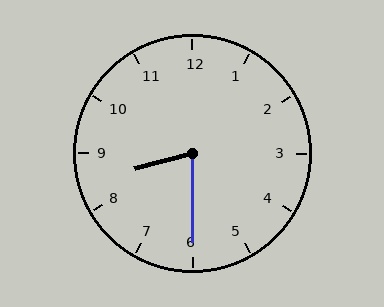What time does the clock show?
8:30.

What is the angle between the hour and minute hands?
Approximately 75 degrees.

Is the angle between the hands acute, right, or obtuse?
It is acute.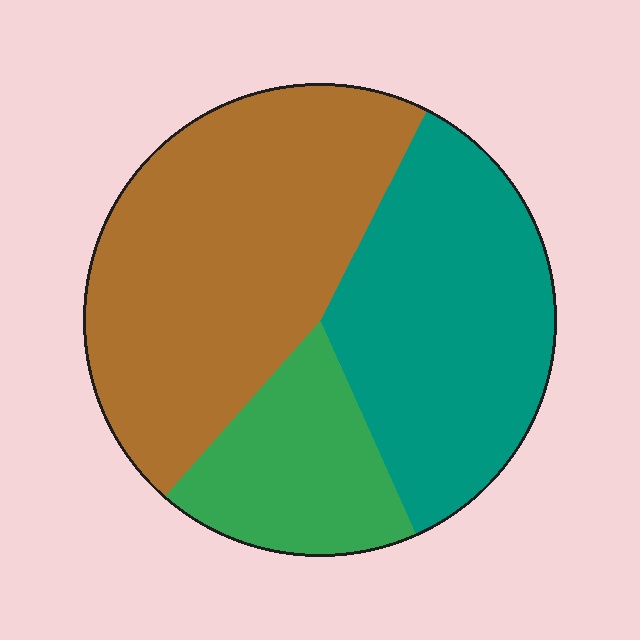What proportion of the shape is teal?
Teal takes up between a third and a half of the shape.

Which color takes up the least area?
Green, at roughly 20%.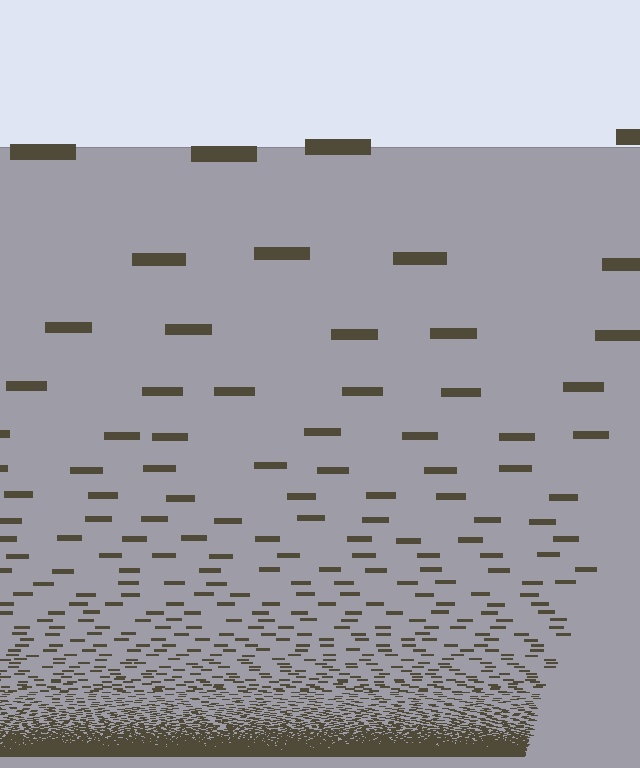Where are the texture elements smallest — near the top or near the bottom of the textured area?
Near the bottom.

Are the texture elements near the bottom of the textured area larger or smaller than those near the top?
Smaller. The gradient is inverted — elements near the bottom are smaller and denser.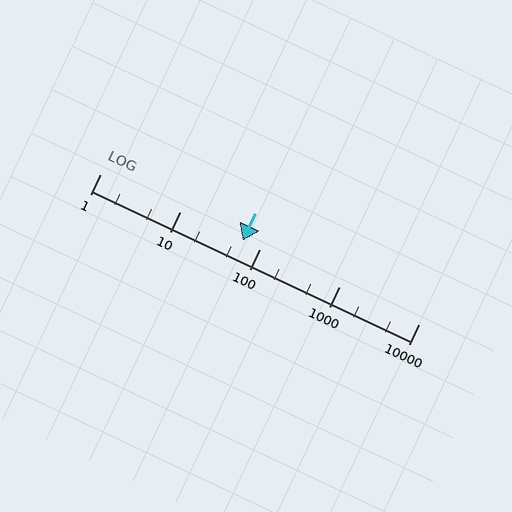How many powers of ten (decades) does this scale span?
The scale spans 4 decades, from 1 to 10000.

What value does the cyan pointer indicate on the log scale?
The pointer indicates approximately 61.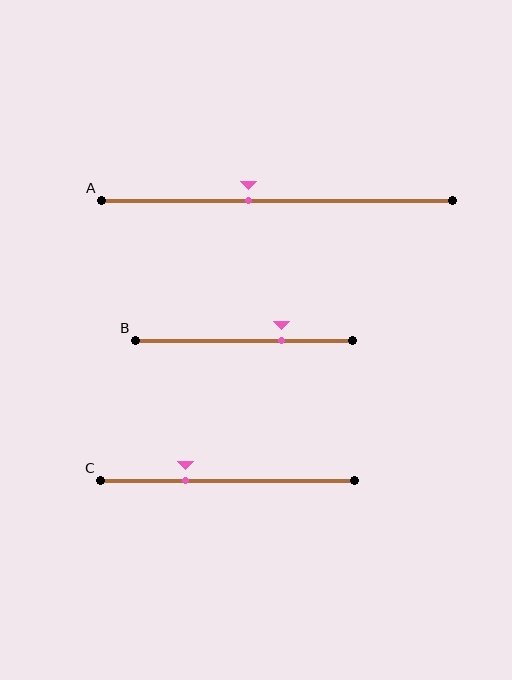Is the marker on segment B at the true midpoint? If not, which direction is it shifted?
No, the marker on segment B is shifted to the right by about 18% of the segment length.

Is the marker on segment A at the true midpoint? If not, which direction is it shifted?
No, the marker on segment A is shifted to the left by about 8% of the segment length.